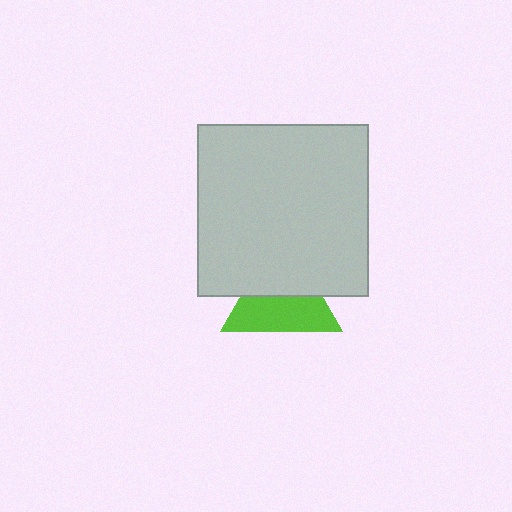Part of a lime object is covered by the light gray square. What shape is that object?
It is a triangle.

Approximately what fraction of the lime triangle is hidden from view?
Roughly 47% of the lime triangle is hidden behind the light gray square.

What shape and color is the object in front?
The object in front is a light gray square.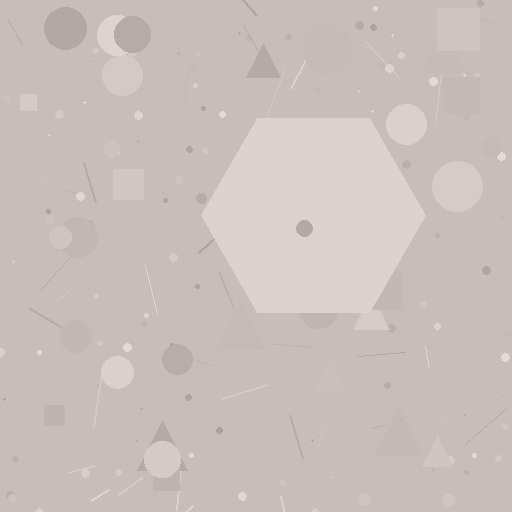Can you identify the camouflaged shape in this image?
The camouflaged shape is a hexagon.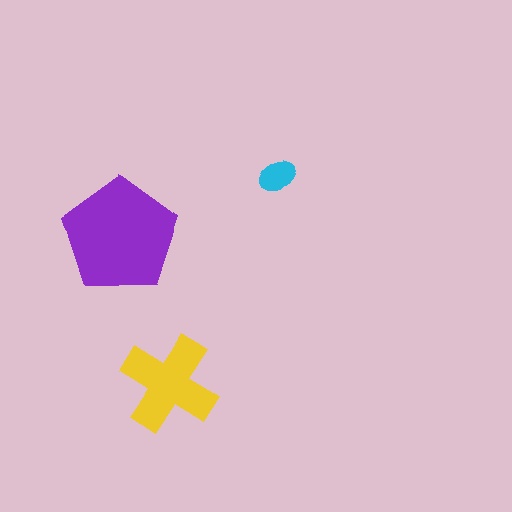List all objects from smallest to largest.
The cyan ellipse, the yellow cross, the purple pentagon.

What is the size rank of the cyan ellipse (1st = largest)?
3rd.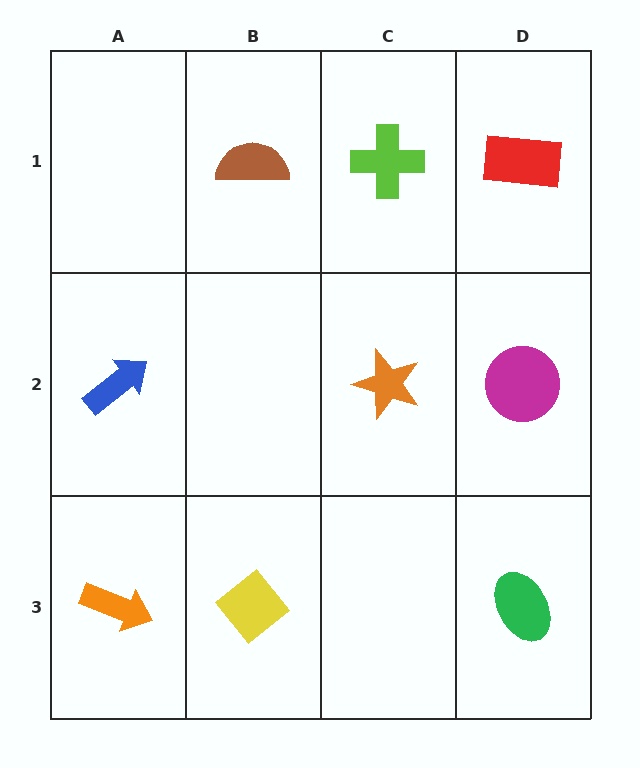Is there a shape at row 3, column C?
No, that cell is empty.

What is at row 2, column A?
A blue arrow.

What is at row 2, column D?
A magenta circle.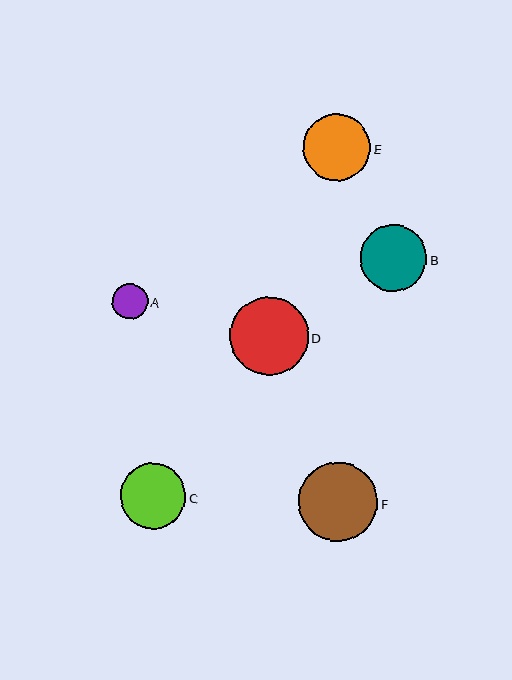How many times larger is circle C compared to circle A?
Circle C is approximately 1.8 times the size of circle A.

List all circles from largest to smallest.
From largest to smallest: F, D, E, B, C, A.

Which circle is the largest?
Circle F is the largest with a size of approximately 79 pixels.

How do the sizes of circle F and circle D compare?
Circle F and circle D are approximately the same size.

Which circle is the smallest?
Circle A is the smallest with a size of approximately 36 pixels.